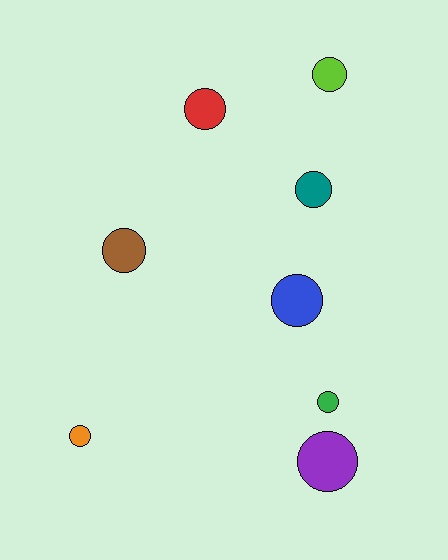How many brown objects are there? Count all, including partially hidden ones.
There is 1 brown object.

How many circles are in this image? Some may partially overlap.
There are 8 circles.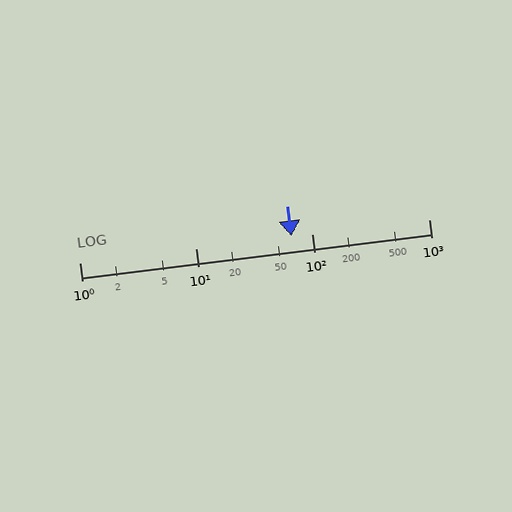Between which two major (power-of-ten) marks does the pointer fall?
The pointer is between 10 and 100.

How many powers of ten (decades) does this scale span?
The scale spans 3 decades, from 1 to 1000.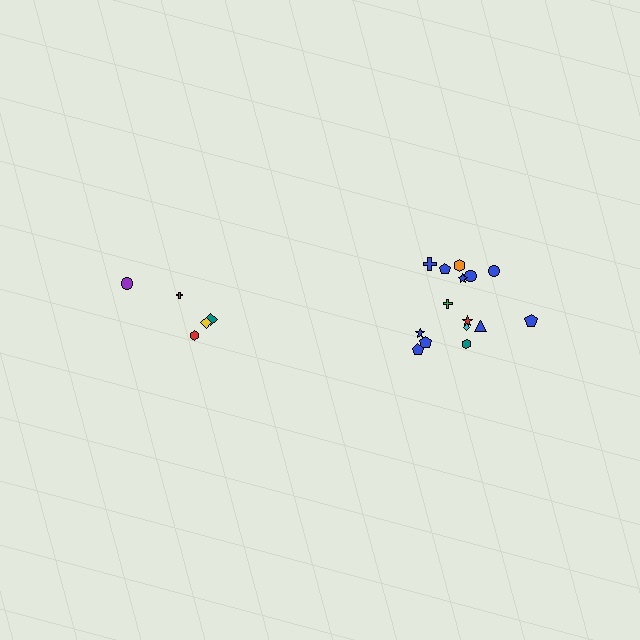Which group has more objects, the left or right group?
The right group.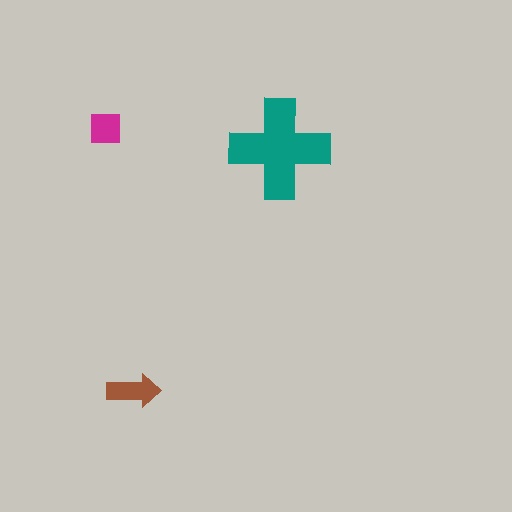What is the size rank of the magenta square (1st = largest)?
3rd.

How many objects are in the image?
There are 3 objects in the image.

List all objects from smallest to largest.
The magenta square, the brown arrow, the teal cross.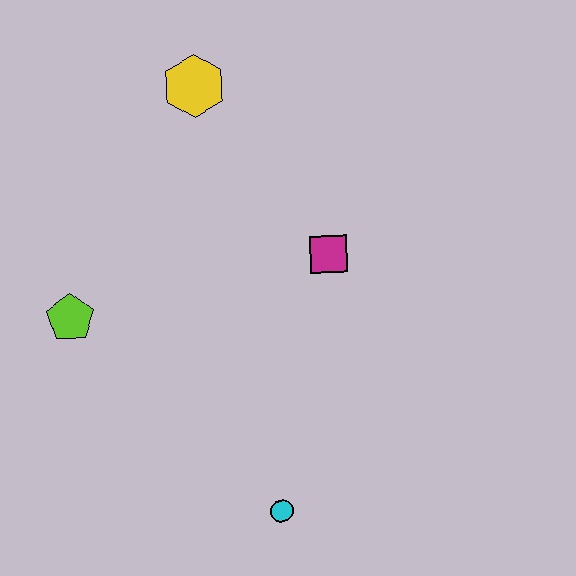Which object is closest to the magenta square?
The yellow hexagon is closest to the magenta square.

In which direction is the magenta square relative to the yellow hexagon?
The magenta square is below the yellow hexagon.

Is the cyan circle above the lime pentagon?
No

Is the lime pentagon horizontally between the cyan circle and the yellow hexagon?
No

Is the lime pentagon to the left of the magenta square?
Yes